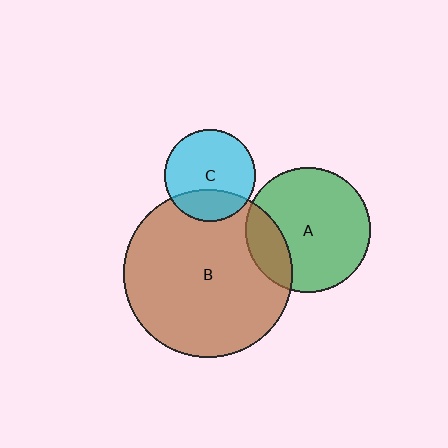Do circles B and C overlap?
Yes.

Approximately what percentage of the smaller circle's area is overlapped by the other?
Approximately 25%.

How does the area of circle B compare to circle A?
Approximately 1.8 times.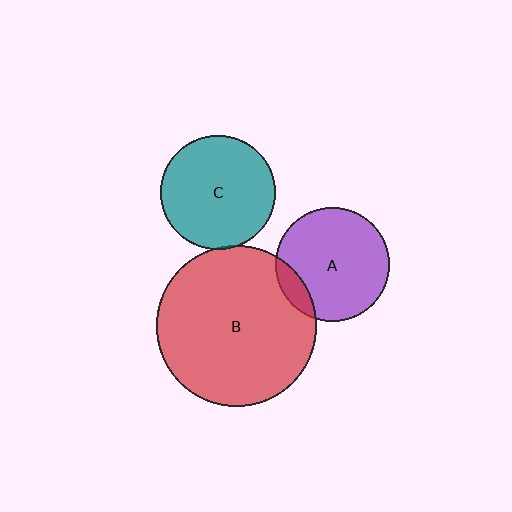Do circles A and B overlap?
Yes.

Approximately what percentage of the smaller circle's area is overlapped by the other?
Approximately 10%.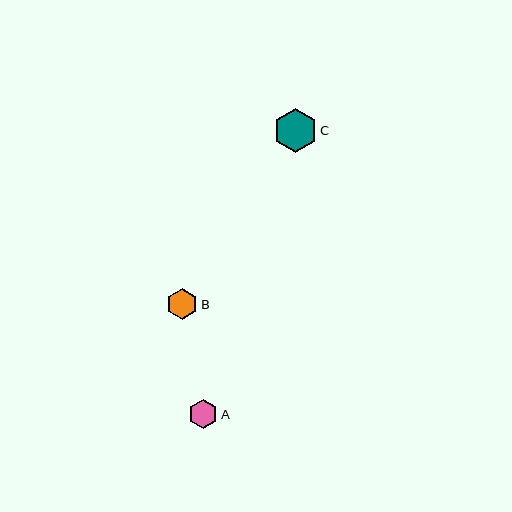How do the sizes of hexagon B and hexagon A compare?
Hexagon B and hexagon A are approximately the same size.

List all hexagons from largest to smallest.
From largest to smallest: C, B, A.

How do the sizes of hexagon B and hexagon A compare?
Hexagon B and hexagon A are approximately the same size.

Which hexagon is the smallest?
Hexagon A is the smallest with a size of approximately 29 pixels.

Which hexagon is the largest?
Hexagon C is the largest with a size of approximately 44 pixels.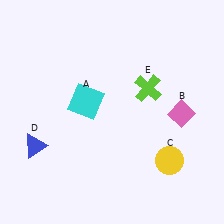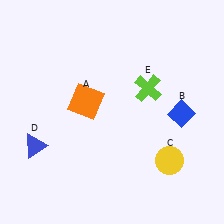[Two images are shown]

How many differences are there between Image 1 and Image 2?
There are 2 differences between the two images.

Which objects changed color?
A changed from cyan to orange. B changed from pink to blue.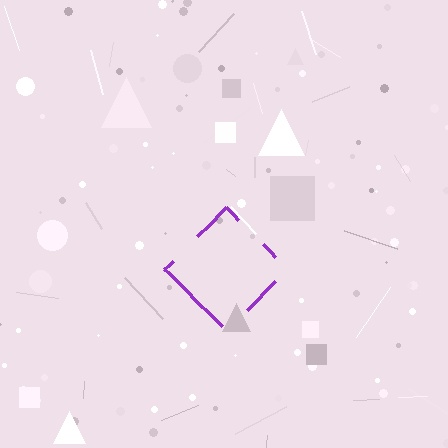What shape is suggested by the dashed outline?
The dashed outline suggests a diamond.